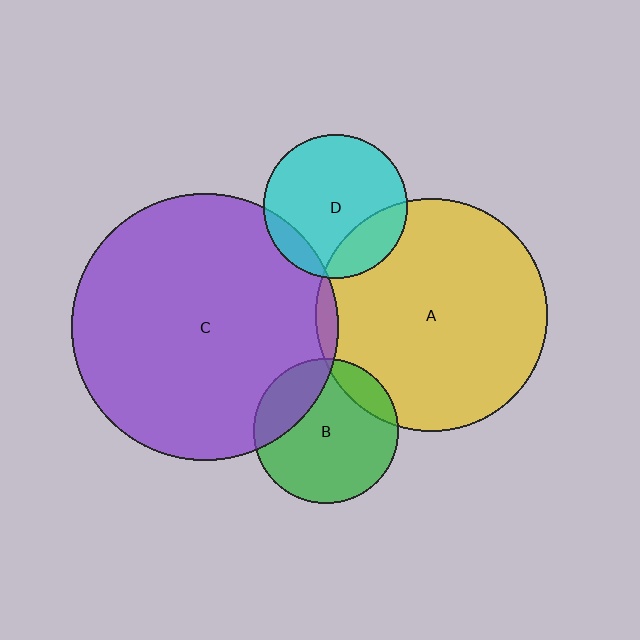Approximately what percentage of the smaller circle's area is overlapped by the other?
Approximately 15%.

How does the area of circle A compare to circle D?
Approximately 2.6 times.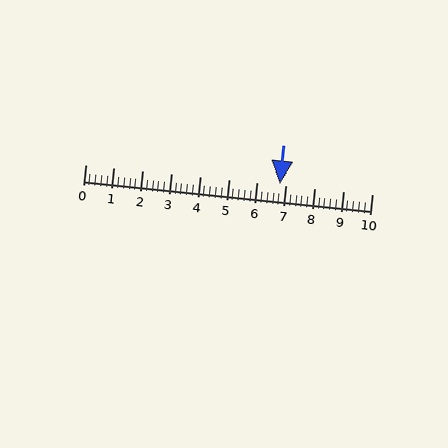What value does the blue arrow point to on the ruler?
The blue arrow points to approximately 6.8.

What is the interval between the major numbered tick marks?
The major tick marks are spaced 1 units apart.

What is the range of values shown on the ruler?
The ruler shows values from 0 to 10.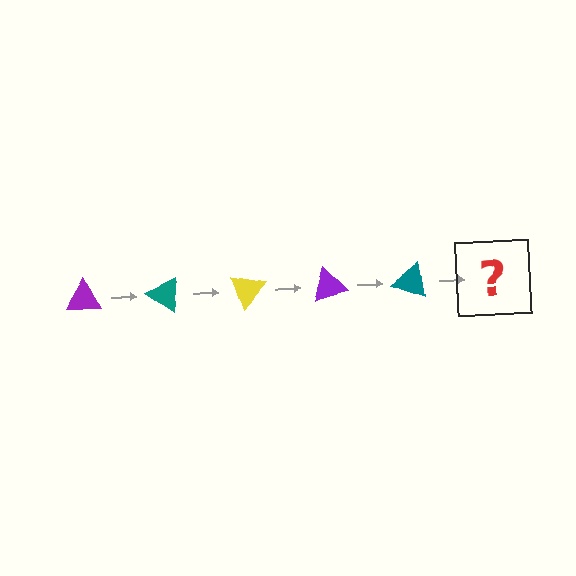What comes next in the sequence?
The next element should be a yellow triangle, rotated 175 degrees from the start.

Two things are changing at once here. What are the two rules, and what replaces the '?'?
The two rules are that it rotates 35 degrees each step and the color cycles through purple, teal, and yellow. The '?' should be a yellow triangle, rotated 175 degrees from the start.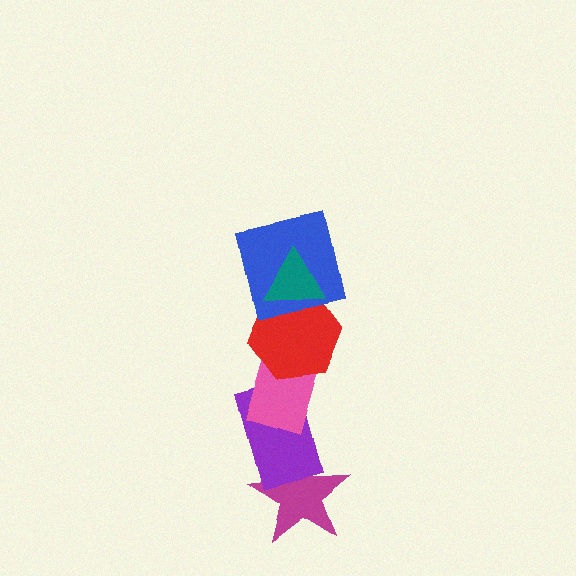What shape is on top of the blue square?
The teal triangle is on top of the blue square.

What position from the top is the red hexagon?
The red hexagon is 3rd from the top.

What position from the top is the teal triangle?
The teal triangle is 1st from the top.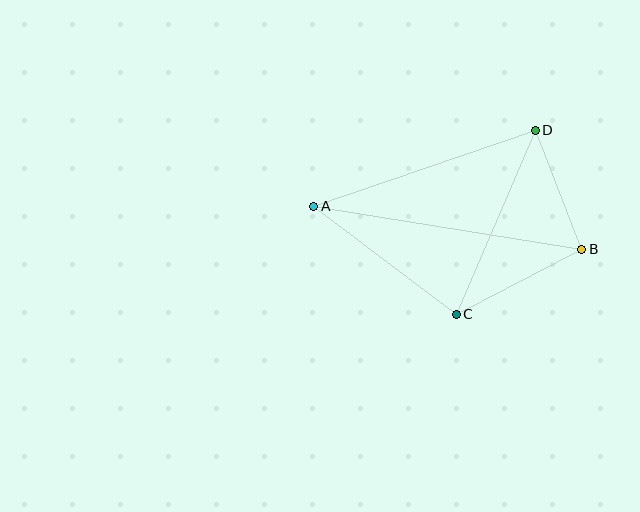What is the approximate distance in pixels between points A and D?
The distance between A and D is approximately 234 pixels.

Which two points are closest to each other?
Points B and D are closest to each other.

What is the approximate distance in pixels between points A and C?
The distance between A and C is approximately 179 pixels.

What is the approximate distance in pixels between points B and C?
The distance between B and C is approximately 141 pixels.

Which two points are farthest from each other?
Points A and B are farthest from each other.